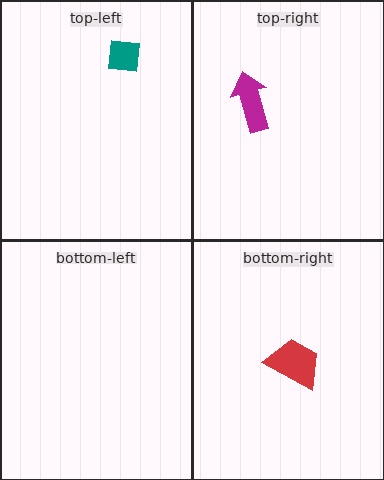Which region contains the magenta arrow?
The top-right region.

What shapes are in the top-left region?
The teal square.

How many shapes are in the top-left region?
1.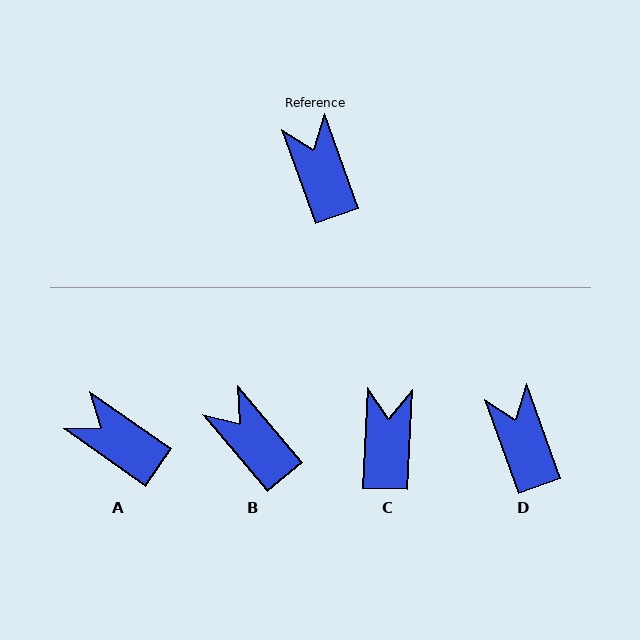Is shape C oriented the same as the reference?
No, it is off by about 22 degrees.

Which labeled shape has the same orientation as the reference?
D.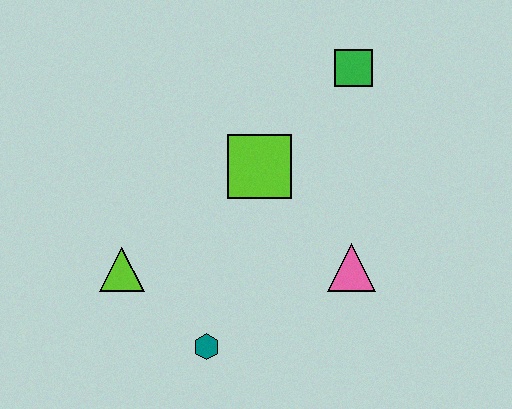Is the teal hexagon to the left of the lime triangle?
No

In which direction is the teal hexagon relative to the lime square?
The teal hexagon is below the lime square.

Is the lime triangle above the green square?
No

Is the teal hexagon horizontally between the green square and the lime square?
No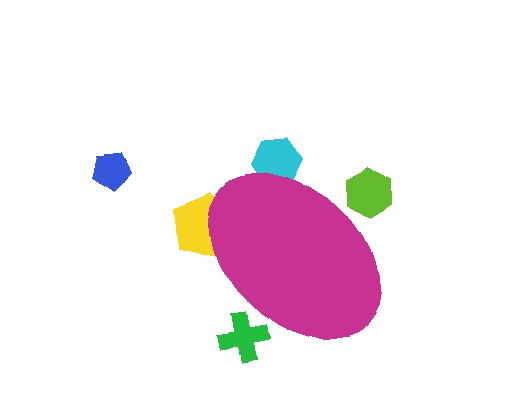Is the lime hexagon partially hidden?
Yes, the lime hexagon is partially hidden behind the magenta ellipse.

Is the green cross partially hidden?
Yes, the green cross is partially hidden behind the magenta ellipse.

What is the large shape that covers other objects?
A magenta ellipse.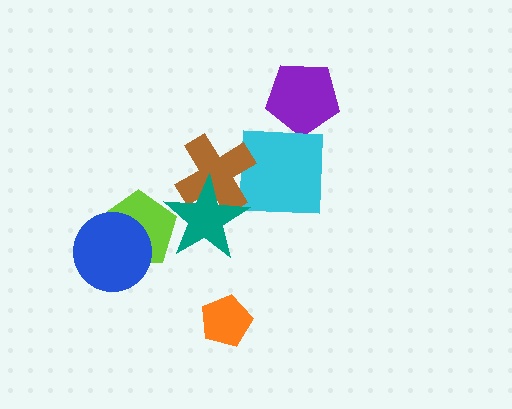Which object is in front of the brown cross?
The teal star is in front of the brown cross.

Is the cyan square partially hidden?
Yes, it is partially covered by another shape.